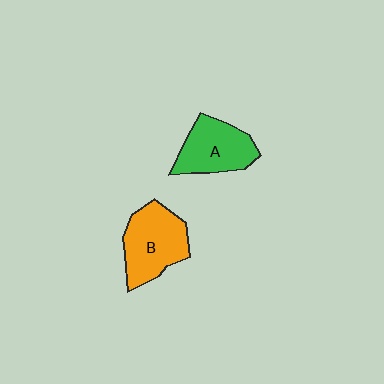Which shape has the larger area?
Shape B (orange).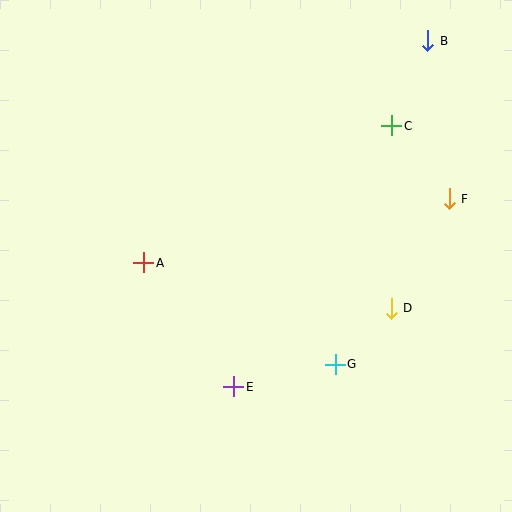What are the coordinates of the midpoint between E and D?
The midpoint between E and D is at (312, 348).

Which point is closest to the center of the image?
Point A at (144, 263) is closest to the center.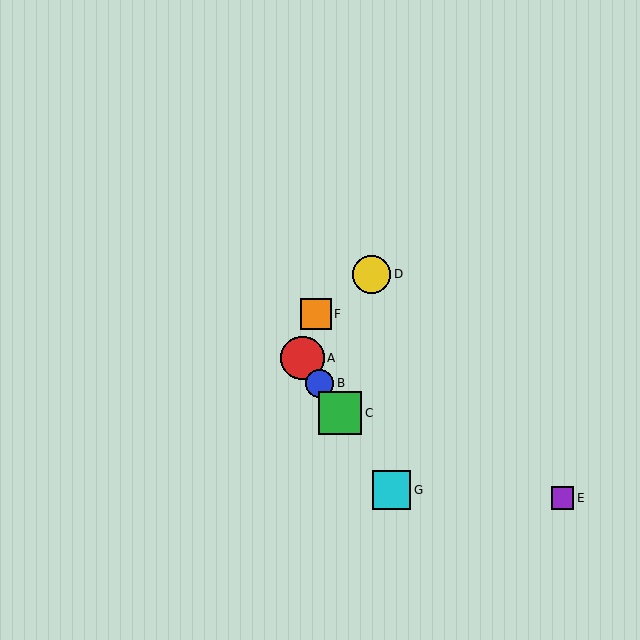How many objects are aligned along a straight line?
4 objects (A, B, C, G) are aligned along a straight line.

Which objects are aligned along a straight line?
Objects A, B, C, G are aligned along a straight line.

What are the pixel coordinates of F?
Object F is at (316, 314).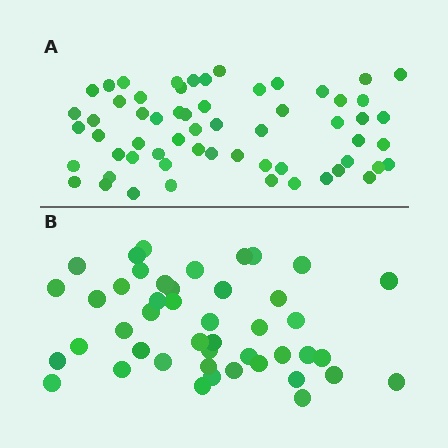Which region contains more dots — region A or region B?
Region A (the top region) has more dots.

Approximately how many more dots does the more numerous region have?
Region A has approximately 15 more dots than region B.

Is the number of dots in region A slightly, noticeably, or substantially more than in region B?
Region A has noticeably more, but not dramatically so. The ratio is roughly 1.3 to 1.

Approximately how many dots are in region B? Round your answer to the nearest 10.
About 40 dots. (The exact count is 45, which rounds to 40.)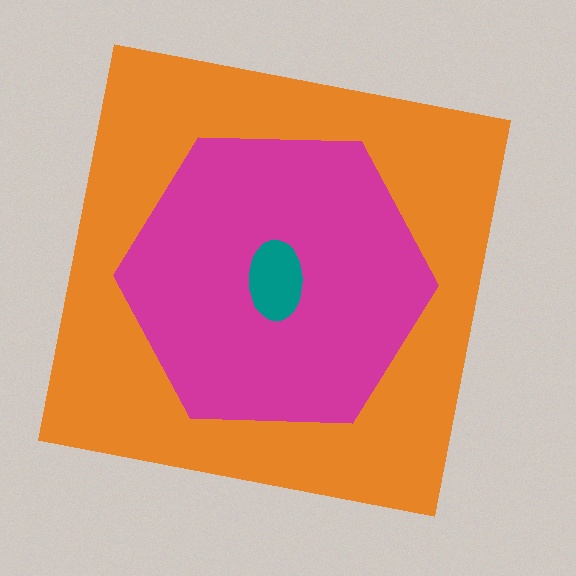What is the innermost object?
The teal ellipse.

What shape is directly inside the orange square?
The magenta hexagon.